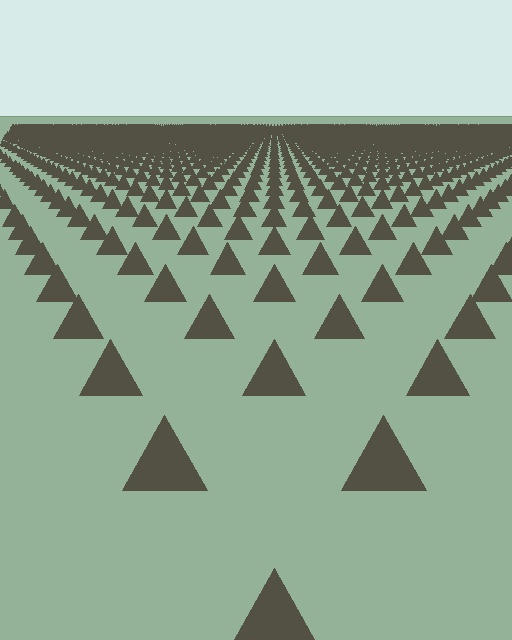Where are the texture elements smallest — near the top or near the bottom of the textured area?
Near the top.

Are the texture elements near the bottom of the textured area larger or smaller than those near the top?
Larger. Near the bottom, elements are closer to the viewer and appear at a bigger on-screen size.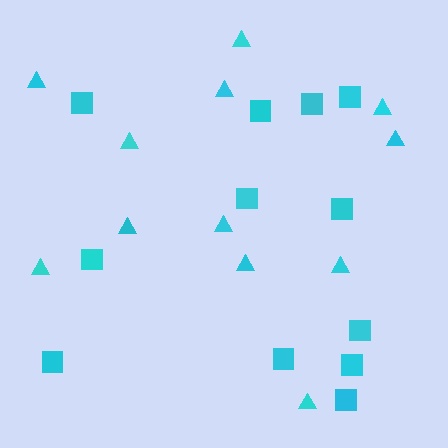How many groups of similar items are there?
There are 2 groups: one group of squares (12) and one group of triangles (12).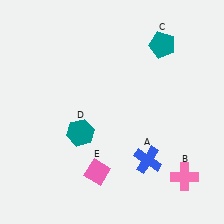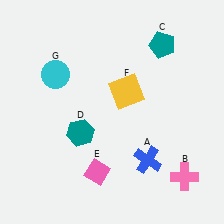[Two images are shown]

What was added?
A yellow square (F), a cyan circle (G) were added in Image 2.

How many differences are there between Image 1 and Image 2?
There are 2 differences between the two images.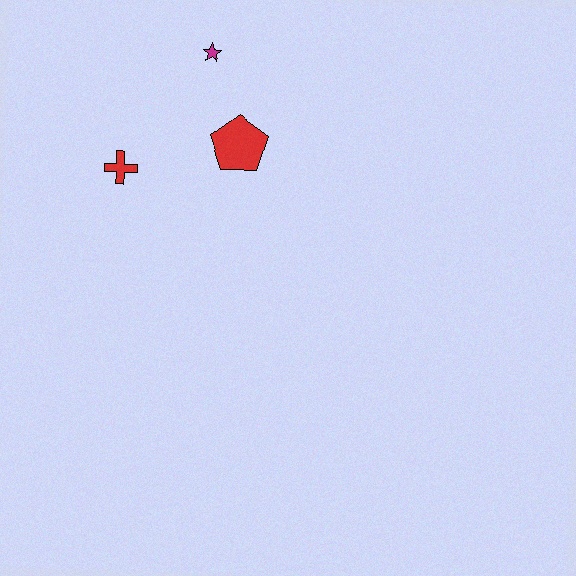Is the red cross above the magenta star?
No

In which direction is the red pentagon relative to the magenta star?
The red pentagon is below the magenta star.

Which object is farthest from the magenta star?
The red cross is farthest from the magenta star.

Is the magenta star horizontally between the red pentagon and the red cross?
Yes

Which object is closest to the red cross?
The red pentagon is closest to the red cross.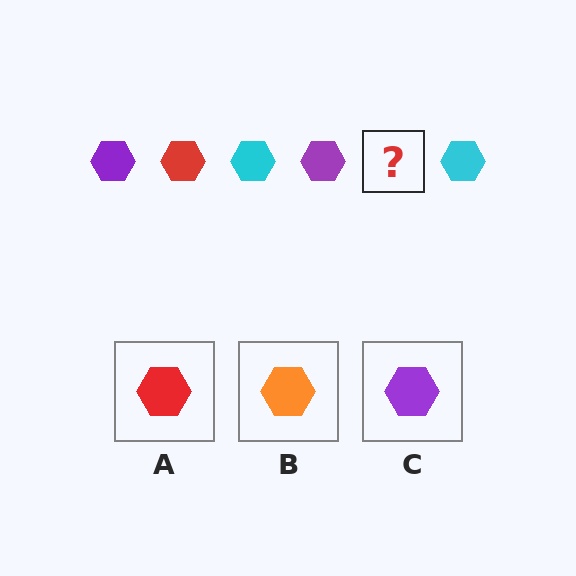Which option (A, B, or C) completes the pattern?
A.